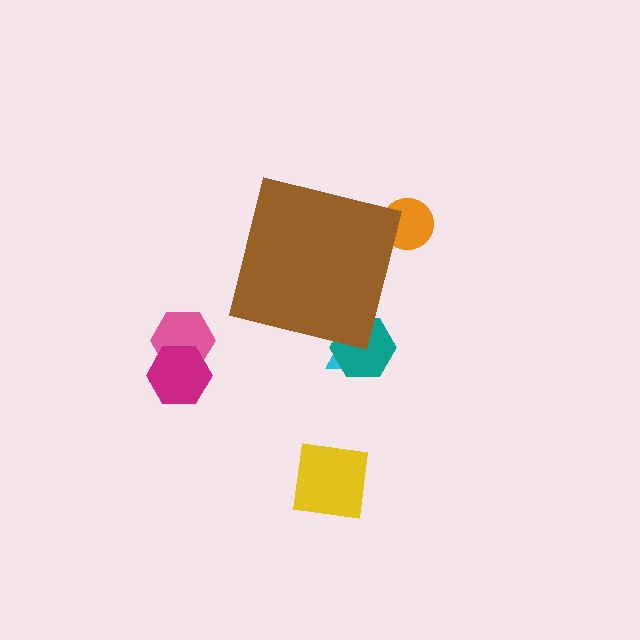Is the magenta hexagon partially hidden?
No, the magenta hexagon is fully visible.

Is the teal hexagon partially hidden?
Yes, the teal hexagon is partially hidden behind the brown square.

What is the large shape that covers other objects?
A brown square.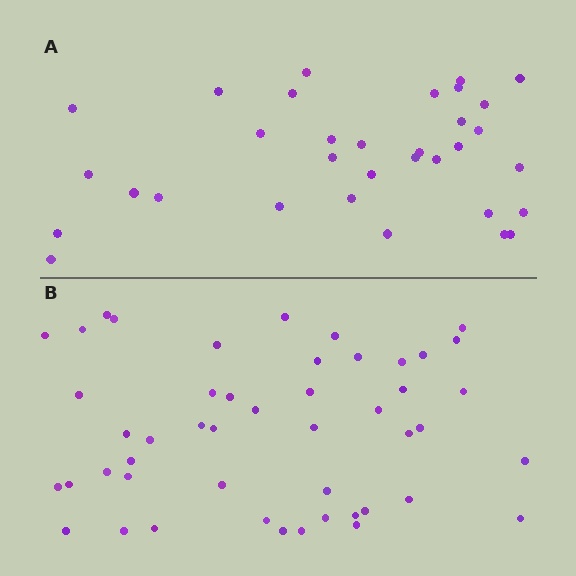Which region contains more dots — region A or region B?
Region B (the bottom region) has more dots.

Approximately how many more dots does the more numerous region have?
Region B has approximately 15 more dots than region A.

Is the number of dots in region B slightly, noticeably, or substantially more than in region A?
Region B has substantially more. The ratio is roughly 1.5 to 1.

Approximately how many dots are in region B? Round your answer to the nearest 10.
About 50 dots. (The exact count is 48, which rounds to 50.)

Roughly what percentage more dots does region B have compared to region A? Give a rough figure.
About 45% more.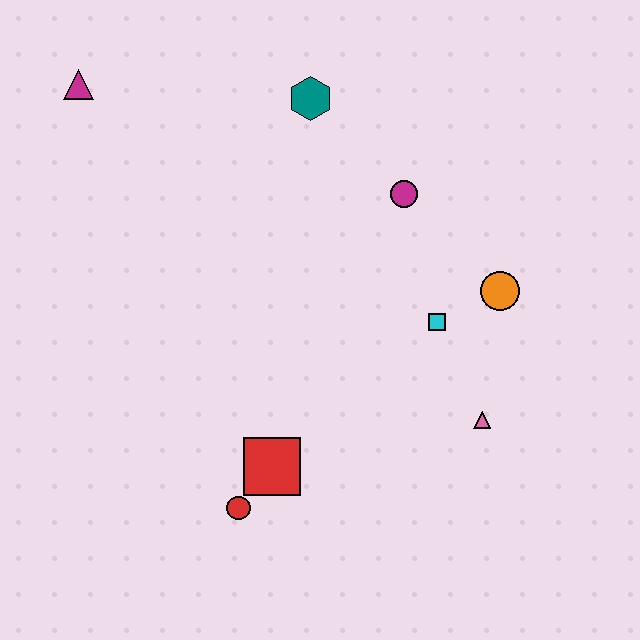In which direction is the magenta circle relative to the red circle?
The magenta circle is above the red circle.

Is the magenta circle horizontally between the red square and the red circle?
No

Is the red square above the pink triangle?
No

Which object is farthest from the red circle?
The magenta triangle is farthest from the red circle.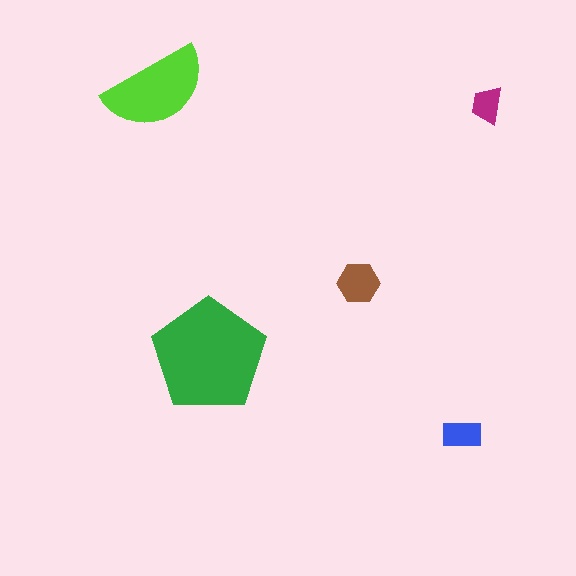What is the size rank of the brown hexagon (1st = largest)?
3rd.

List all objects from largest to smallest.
The green pentagon, the lime semicircle, the brown hexagon, the blue rectangle, the magenta trapezoid.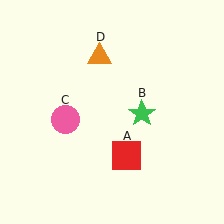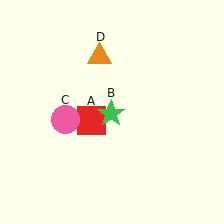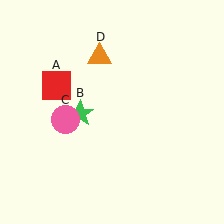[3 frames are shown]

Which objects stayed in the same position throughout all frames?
Pink circle (object C) and orange triangle (object D) remained stationary.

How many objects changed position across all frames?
2 objects changed position: red square (object A), green star (object B).